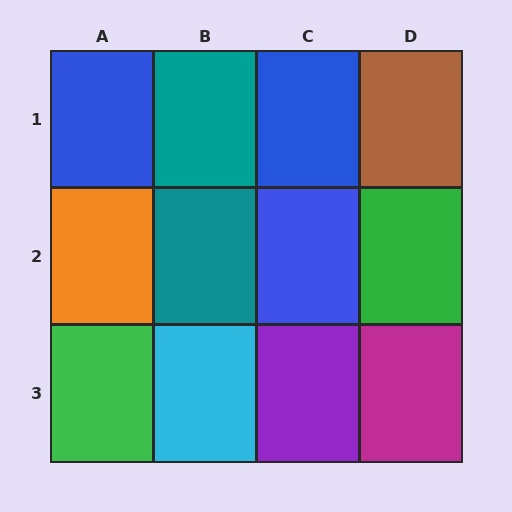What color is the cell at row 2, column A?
Orange.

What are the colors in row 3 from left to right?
Green, cyan, purple, magenta.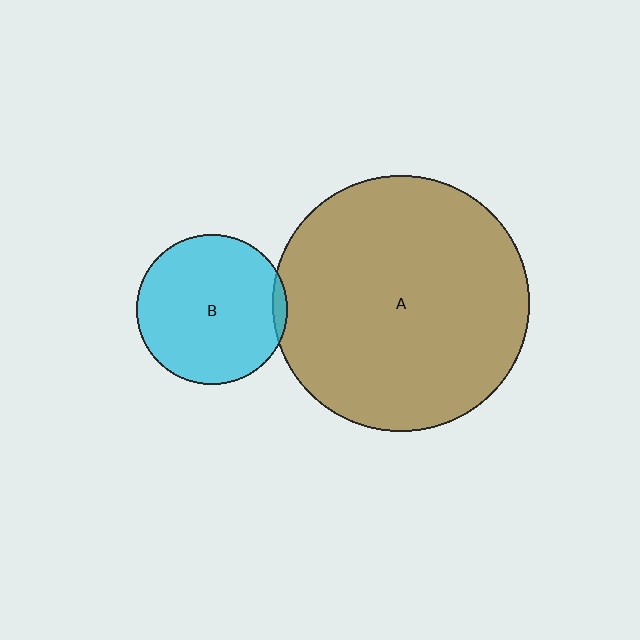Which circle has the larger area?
Circle A (brown).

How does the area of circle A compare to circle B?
Approximately 2.9 times.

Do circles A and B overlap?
Yes.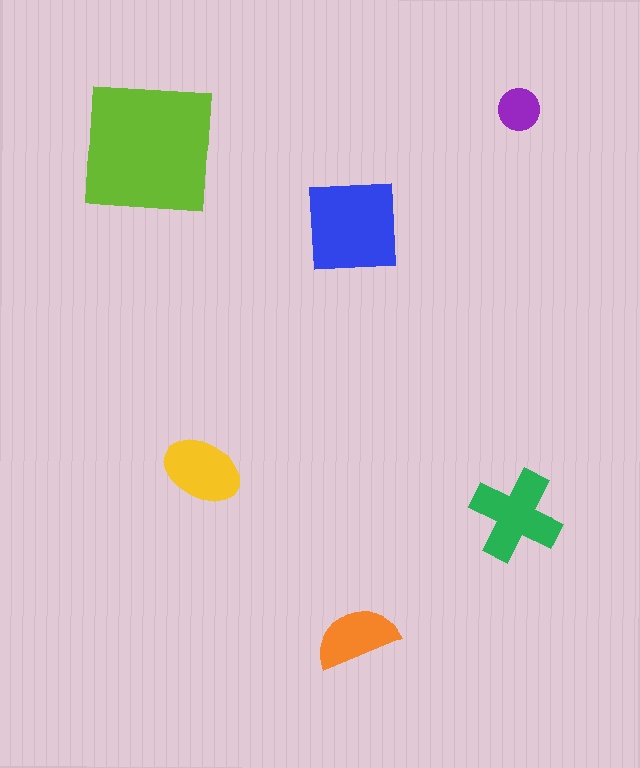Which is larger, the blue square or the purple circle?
The blue square.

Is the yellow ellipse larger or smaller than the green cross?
Smaller.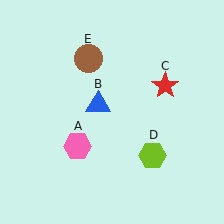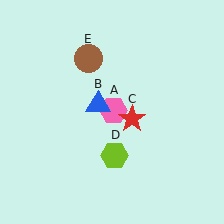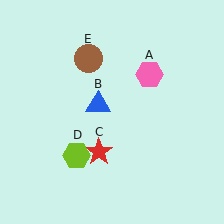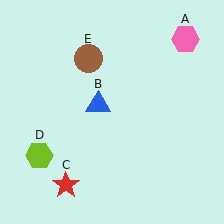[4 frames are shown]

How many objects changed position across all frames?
3 objects changed position: pink hexagon (object A), red star (object C), lime hexagon (object D).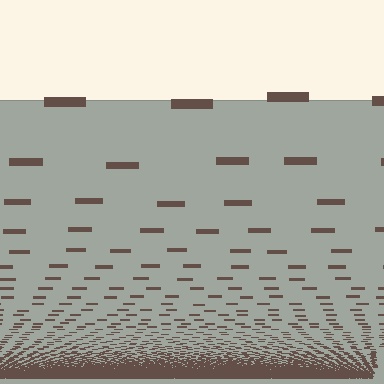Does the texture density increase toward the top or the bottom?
Density increases toward the bottom.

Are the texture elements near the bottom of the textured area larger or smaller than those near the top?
Smaller. The gradient is inverted — elements near the bottom are smaller and denser.